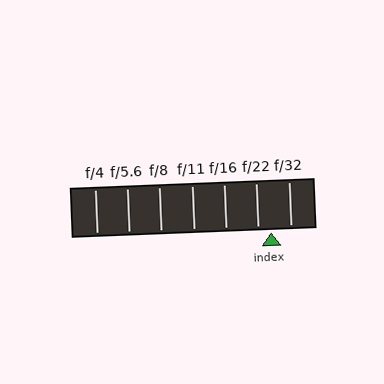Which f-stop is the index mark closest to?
The index mark is closest to f/22.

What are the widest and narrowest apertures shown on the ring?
The widest aperture shown is f/4 and the narrowest is f/32.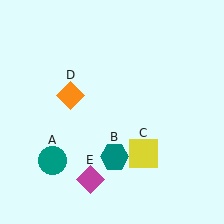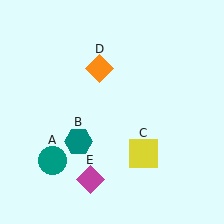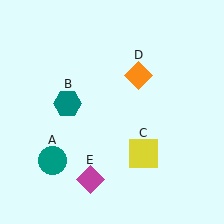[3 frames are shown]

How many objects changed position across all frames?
2 objects changed position: teal hexagon (object B), orange diamond (object D).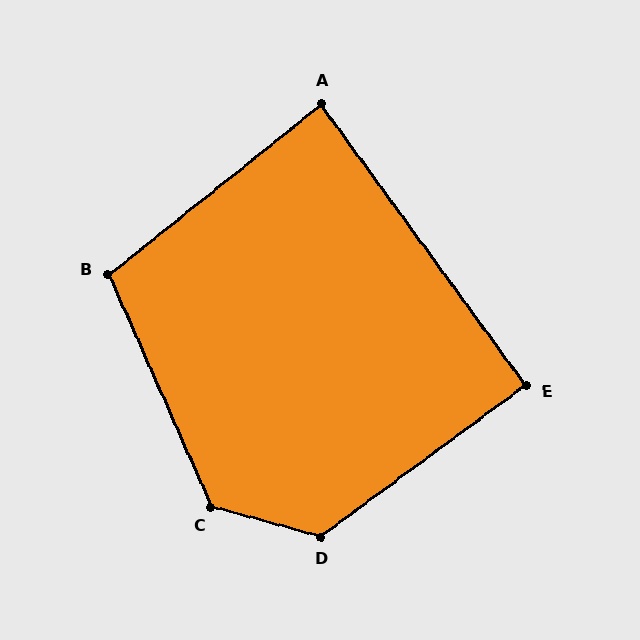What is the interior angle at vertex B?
Approximately 105 degrees (obtuse).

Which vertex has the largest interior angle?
C, at approximately 129 degrees.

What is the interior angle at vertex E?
Approximately 90 degrees (approximately right).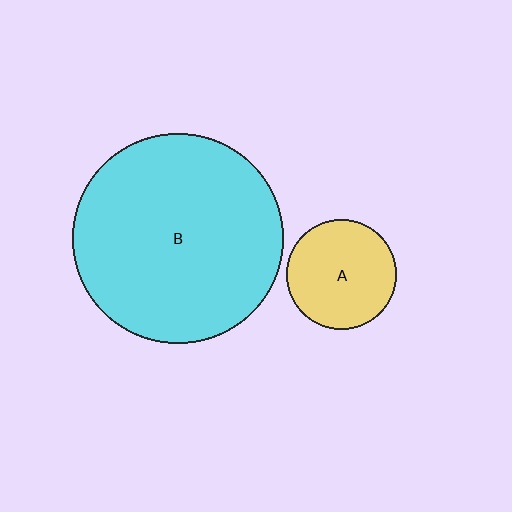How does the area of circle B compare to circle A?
Approximately 3.7 times.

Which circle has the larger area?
Circle B (cyan).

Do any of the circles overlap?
No, none of the circles overlap.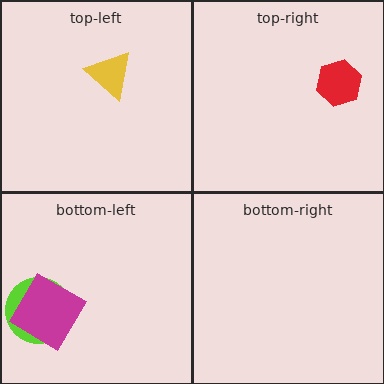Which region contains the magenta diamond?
The bottom-left region.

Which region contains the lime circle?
The bottom-left region.